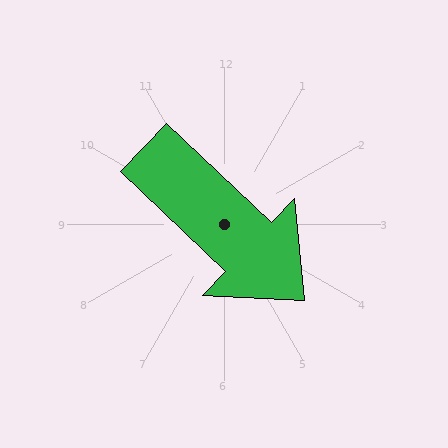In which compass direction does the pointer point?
Southeast.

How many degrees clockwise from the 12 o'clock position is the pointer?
Approximately 133 degrees.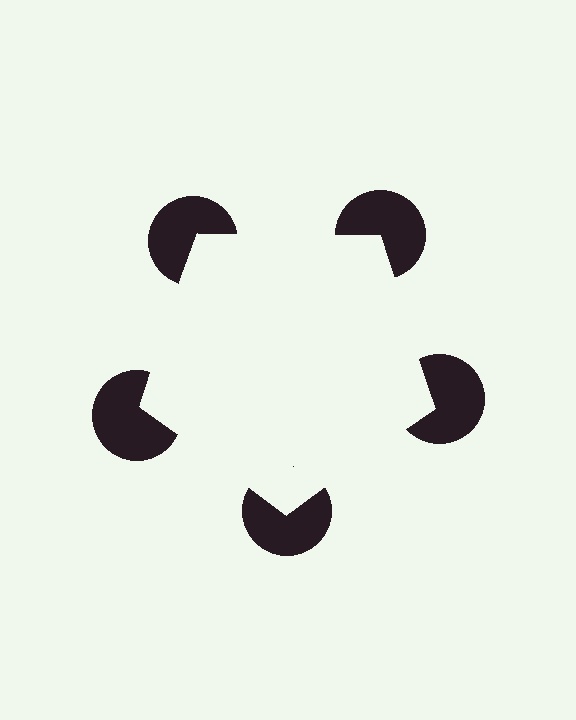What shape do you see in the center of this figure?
An illusory pentagon — its edges are inferred from the aligned wedge cuts in the pac-man discs, not physically drawn.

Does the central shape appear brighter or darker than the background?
It typically appears slightly brighter than the background, even though no actual brightness change is drawn.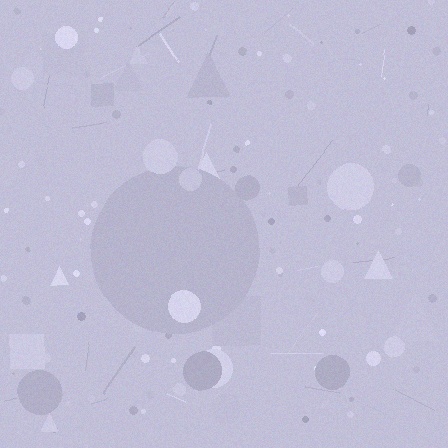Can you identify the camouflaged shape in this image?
The camouflaged shape is a circle.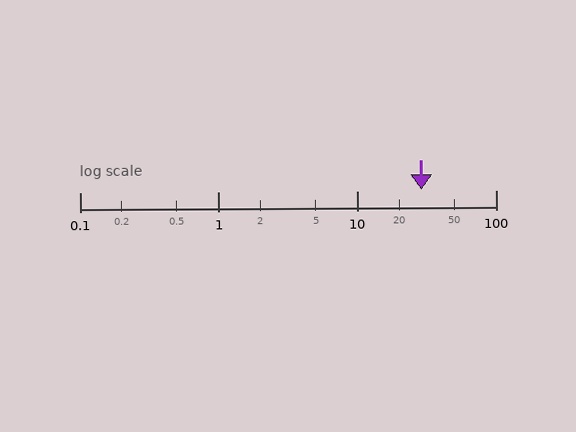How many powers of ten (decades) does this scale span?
The scale spans 3 decades, from 0.1 to 100.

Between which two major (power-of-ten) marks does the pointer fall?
The pointer is between 10 and 100.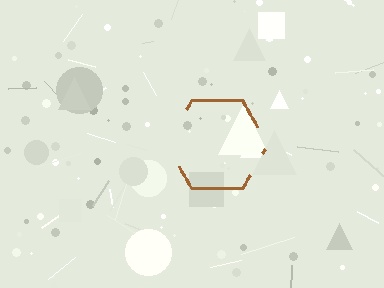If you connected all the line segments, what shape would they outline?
They would outline a hexagon.